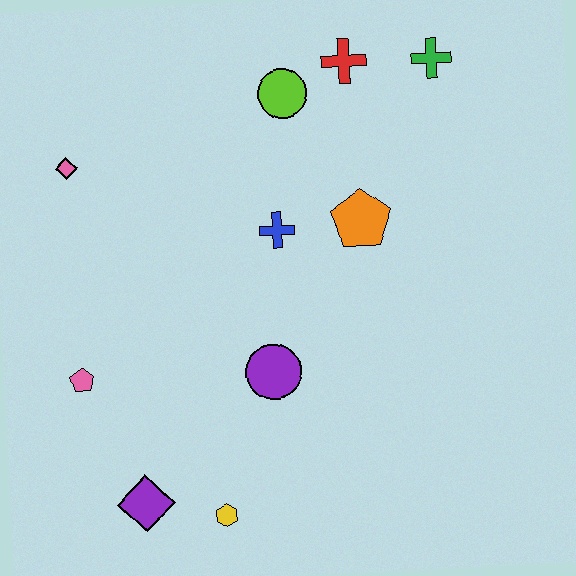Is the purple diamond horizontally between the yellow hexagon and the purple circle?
No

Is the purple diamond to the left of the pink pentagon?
No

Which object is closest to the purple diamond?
The yellow hexagon is closest to the purple diamond.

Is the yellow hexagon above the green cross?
No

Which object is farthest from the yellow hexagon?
The green cross is farthest from the yellow hexagon.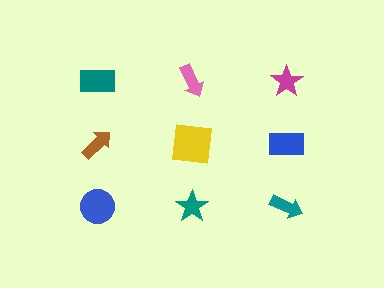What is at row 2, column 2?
A yellow square.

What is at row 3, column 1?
A blue circle.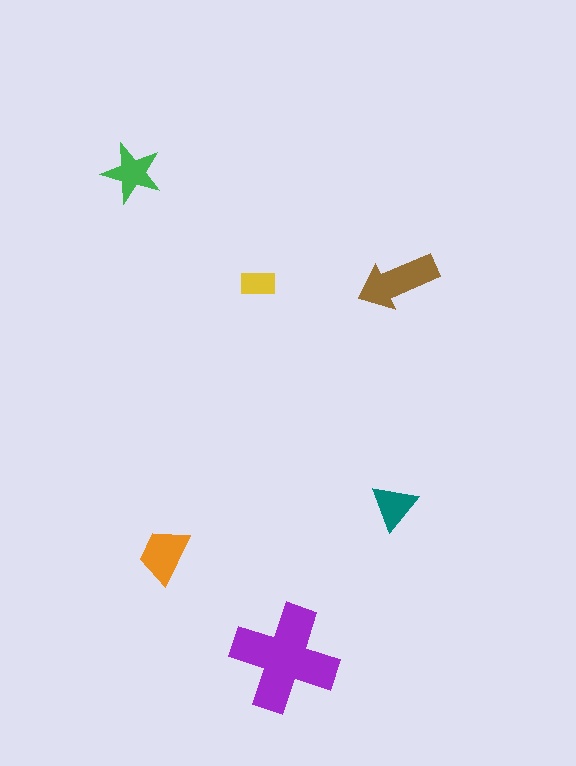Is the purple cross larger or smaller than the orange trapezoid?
Larger.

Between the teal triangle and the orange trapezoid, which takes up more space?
The orange trapezoid.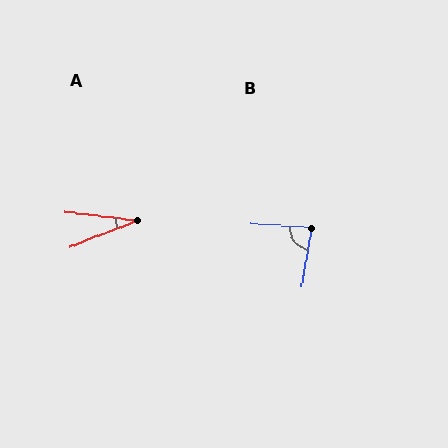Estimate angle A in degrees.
Approximately 28 degrees.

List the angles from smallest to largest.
A (28°), B (84°).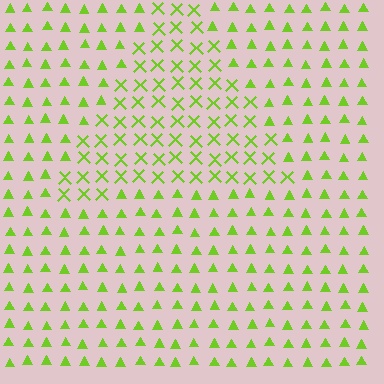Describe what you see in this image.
The image is filled with small lime elements arranged in a uniform grid. A triangle-shaped region contains X marks, while the surrounding area contains triangles. The boundary is defined purely by the change in element shape.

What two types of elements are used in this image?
The image uses X marks inside the triangle region and triangles outside it.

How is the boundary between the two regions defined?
The boundary is defined by a change in element shape: X marks inside vs. triangles outside. All elements share the same color and spacing.